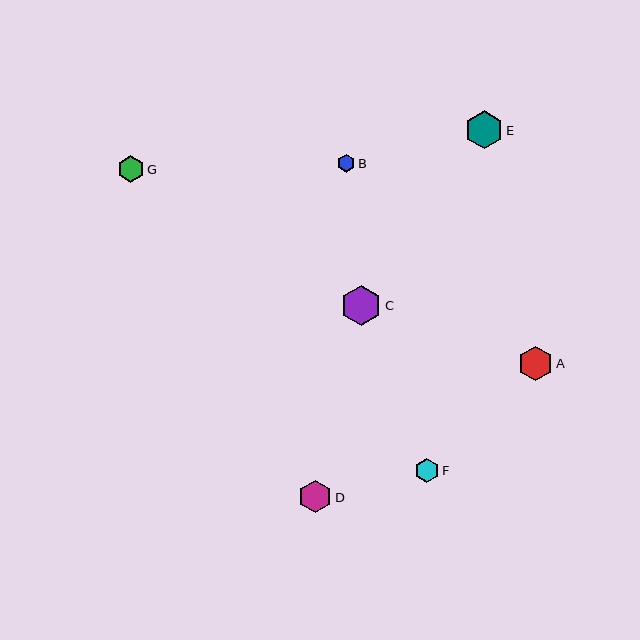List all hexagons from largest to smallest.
From largest to smallest: C, E, A, D, G, F, B.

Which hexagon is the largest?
Hexagon C is the largest with a size of approximately 40 pixels.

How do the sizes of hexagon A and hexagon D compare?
Hexagon A and hexagon D are approximately the same size.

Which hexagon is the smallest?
Hexagon B is the smallest with a size of approximately 18 pixels.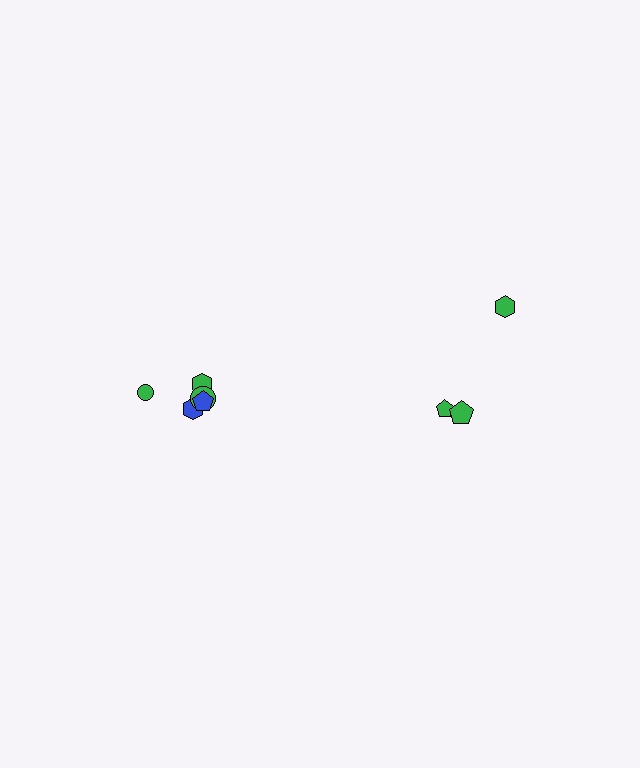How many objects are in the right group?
There are 3 objects.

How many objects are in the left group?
There are 5 objects.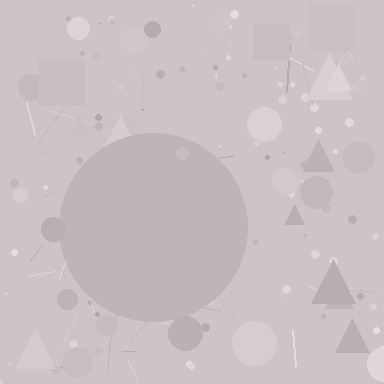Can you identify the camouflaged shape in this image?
The camouflaged shape is a circle.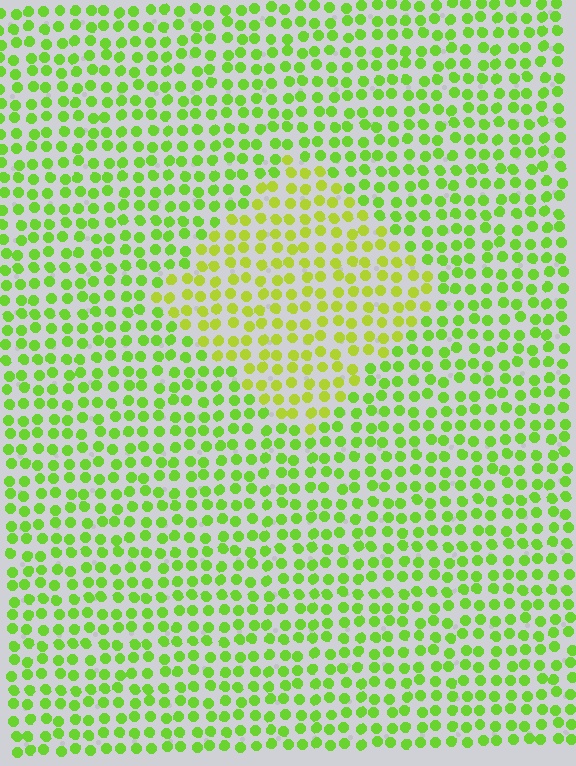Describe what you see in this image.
The image is filled with small lime elements in a uniform arrangement. A diamond-shaped region is visible where the elements are tinted to a slightly different hue, forming a subtle color boundary.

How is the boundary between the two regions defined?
The boundary is defined purely by a slight shift in hue (about 25 degrees). Spacing, size, and orientation are identical on both sides.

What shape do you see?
I see a diamond.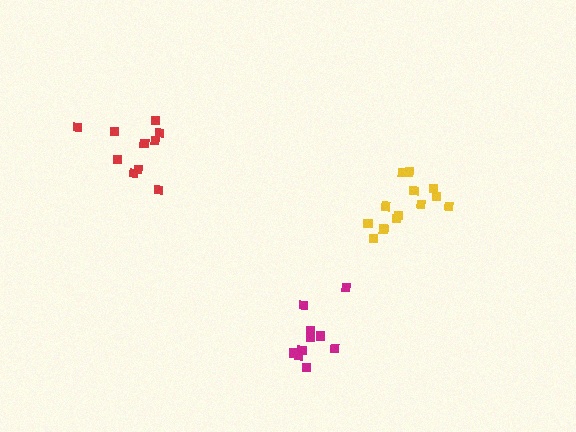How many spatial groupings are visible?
There are 3 spatial groupings.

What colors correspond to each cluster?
The clusters are colored: magenta, red, yellow.